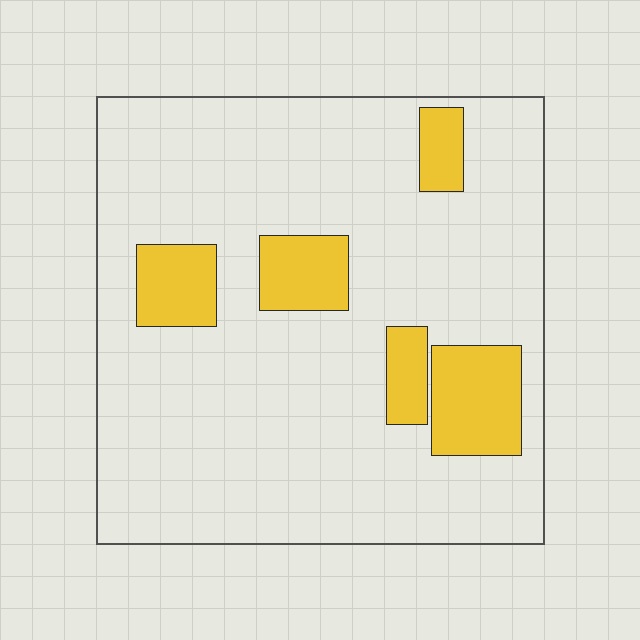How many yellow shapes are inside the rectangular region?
5.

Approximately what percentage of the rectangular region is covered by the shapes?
Approximately 15%.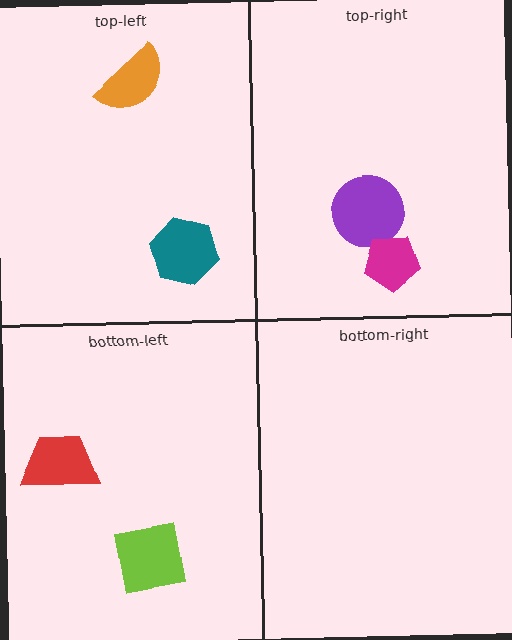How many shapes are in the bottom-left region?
2.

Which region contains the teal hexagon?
The top-left region.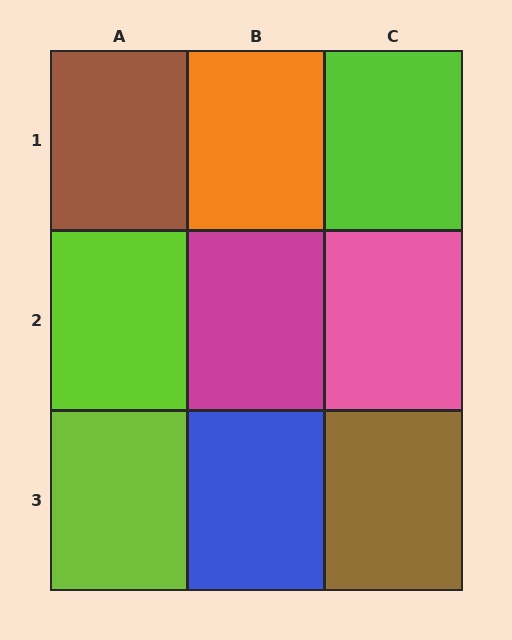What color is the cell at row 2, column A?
Lime.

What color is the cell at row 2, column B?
Magenta.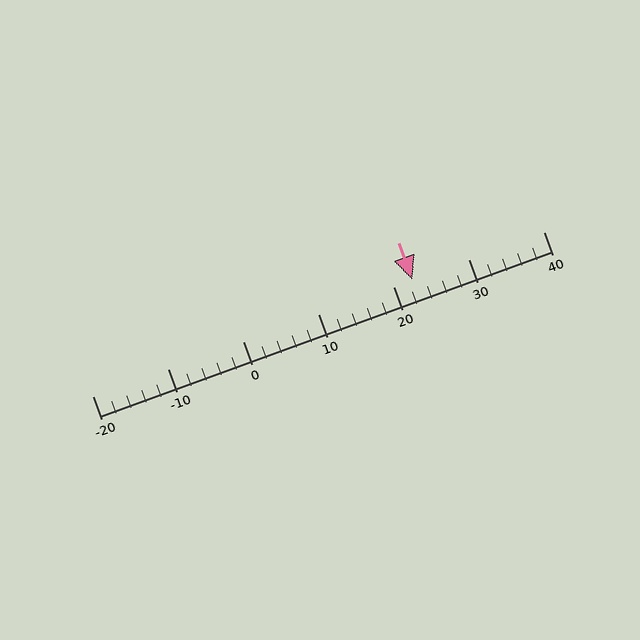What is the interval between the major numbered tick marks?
The major tick marks are spaced 10 units apart.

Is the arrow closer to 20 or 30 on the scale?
The arrow is closer to 20.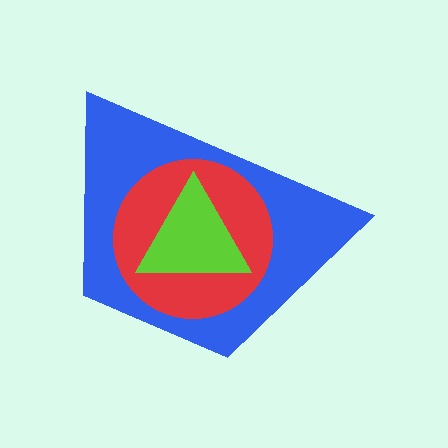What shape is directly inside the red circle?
The lime triangle.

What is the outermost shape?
The blue trapezoid.